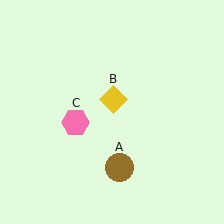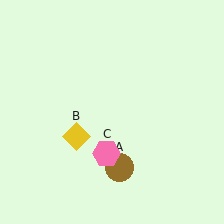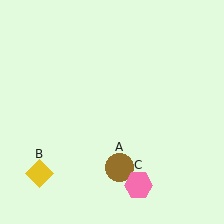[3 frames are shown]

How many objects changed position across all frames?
2 objects changed position: yellow diamond (object B), pink hexagon (object C).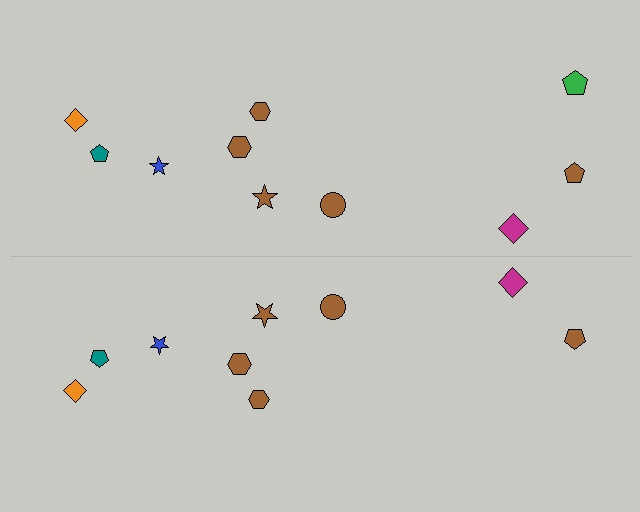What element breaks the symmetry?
A green pentagon is missing from the bottom side.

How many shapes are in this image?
There are 19 shapes in this image.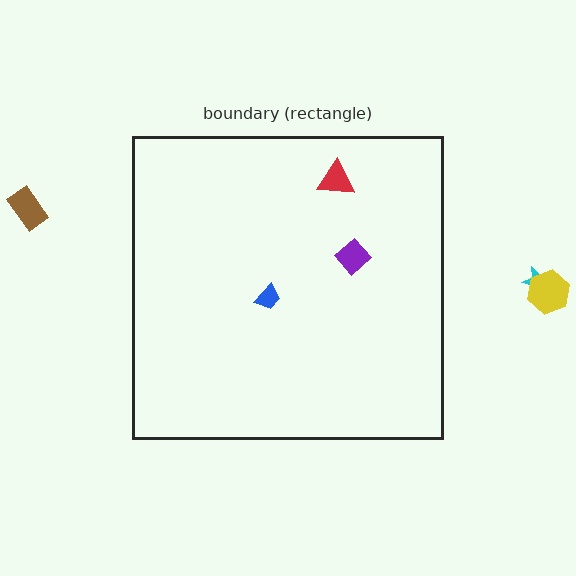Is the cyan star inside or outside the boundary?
Outside.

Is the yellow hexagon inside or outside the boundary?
Outside.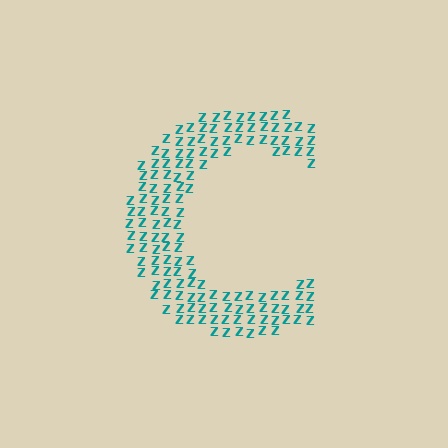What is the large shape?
The large shape is the letter C.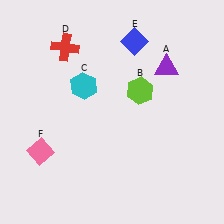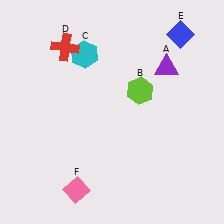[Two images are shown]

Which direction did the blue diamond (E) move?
The blue diamond (E) moved right.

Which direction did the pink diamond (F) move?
The pink diamond (F) moved down.